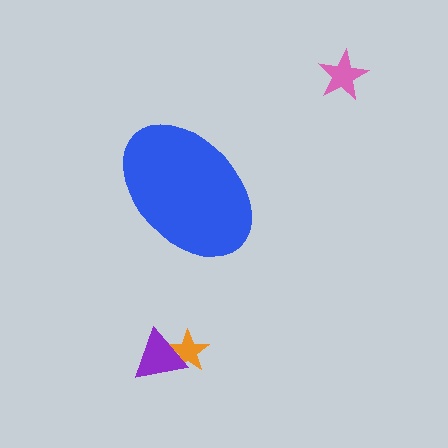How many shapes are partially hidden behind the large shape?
0 shapes are partially hidden.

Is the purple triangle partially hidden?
No, the purple triangle is fully visible.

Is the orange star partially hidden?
No, the orange star is fully visible.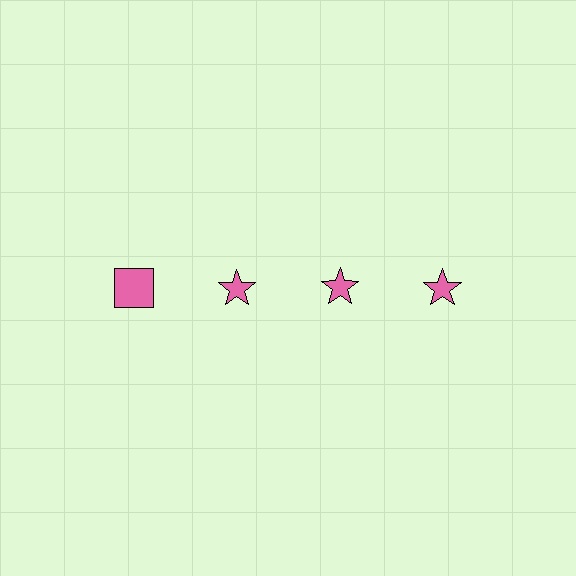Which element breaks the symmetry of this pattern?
The pink square in the top row, leftmost column breaks the symmetry. All other shapes are pink stars.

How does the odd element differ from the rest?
It has a different shape: square instead of star.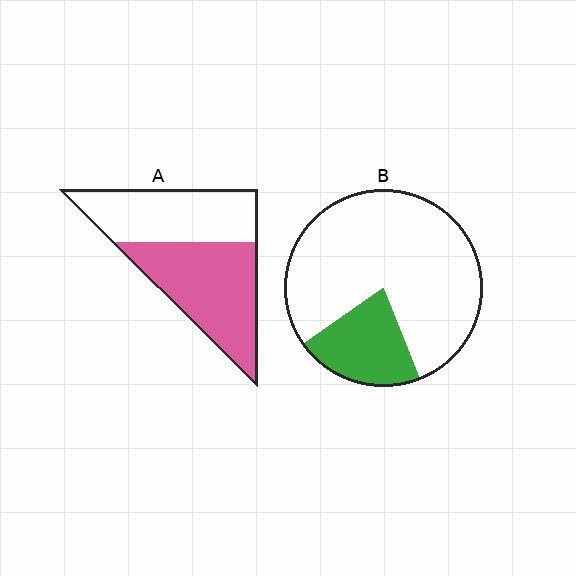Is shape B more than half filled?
No.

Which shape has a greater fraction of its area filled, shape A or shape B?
Shape A.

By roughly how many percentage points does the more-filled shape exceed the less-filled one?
By roughly 30 percentage points (A over B).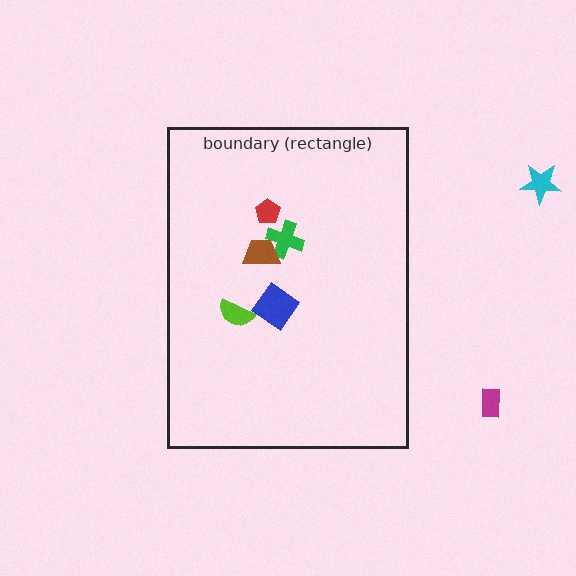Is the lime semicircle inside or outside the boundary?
Inside.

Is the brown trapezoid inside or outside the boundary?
Inside.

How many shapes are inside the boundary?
5 inside, 2 outside.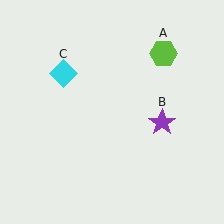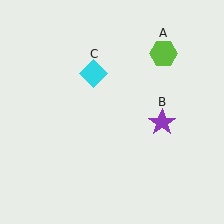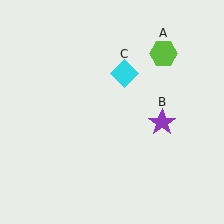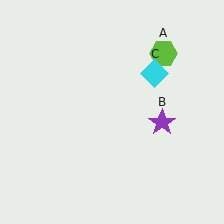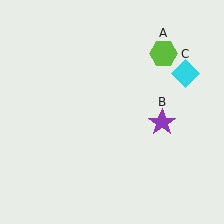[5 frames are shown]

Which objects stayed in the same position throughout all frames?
Lime hexagon (object A) and purple star (object B) remained stationary.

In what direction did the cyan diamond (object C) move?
The cyan diamond (object C) moved right.